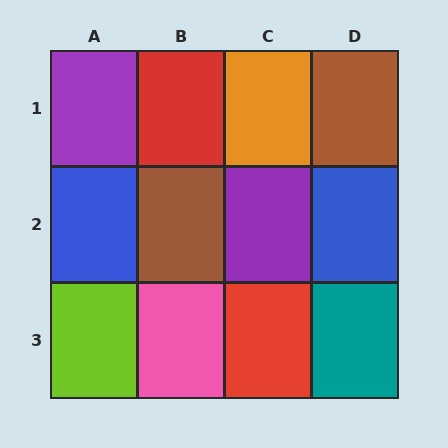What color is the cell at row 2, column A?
Blue.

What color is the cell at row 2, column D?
Blue.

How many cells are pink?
1 cell is pink.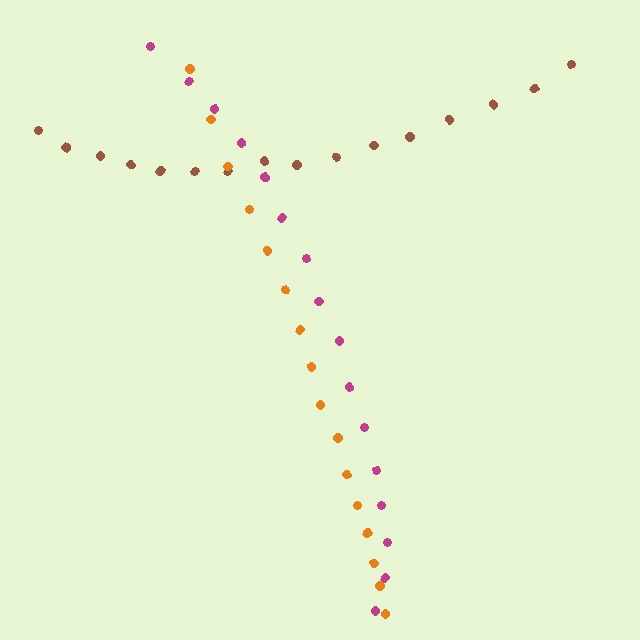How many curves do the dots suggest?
There are 3 distinct paths.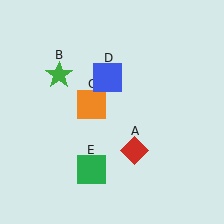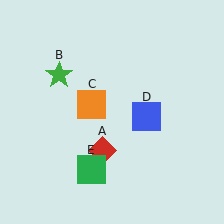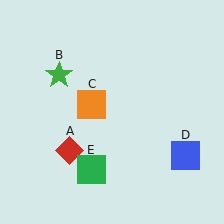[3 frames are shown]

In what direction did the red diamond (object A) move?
The red diamond (object A) moved left.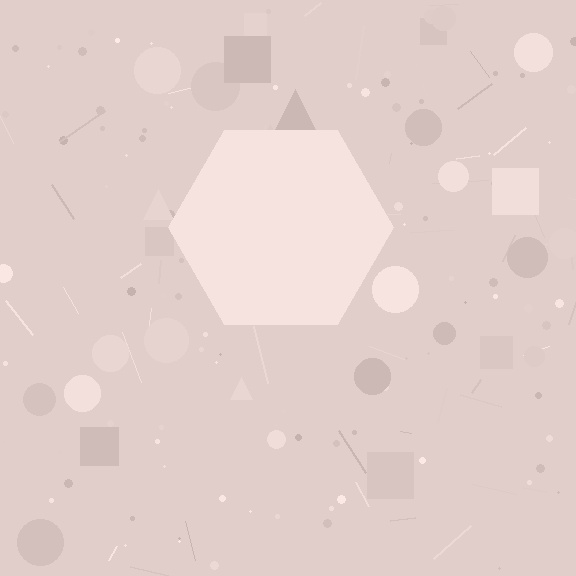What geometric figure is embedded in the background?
A hexagon is embedded in the background.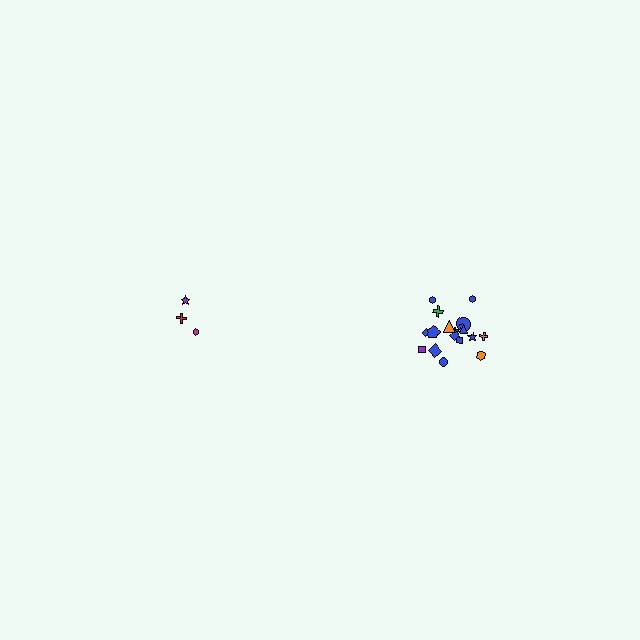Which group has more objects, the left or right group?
The right group.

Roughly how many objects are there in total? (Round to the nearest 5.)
Roughly 20 objects in total.